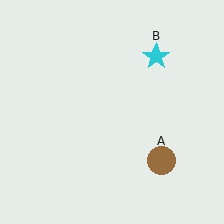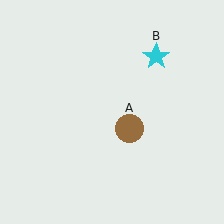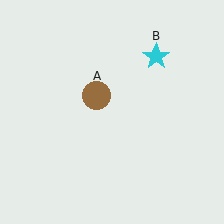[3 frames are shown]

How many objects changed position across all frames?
1 object changed position: brown circle (object A).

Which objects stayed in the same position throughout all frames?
Cyan star (object B) remained stationary.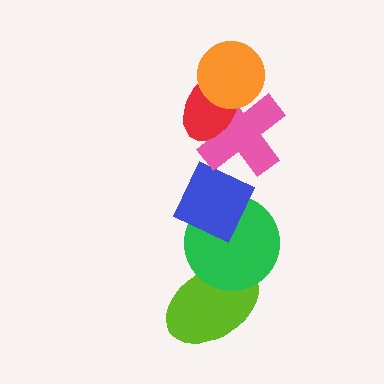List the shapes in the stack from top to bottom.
From top to bottom: the orange circle, the red ellipse, the pink cross, the blue diamond, the green circle, the lime ellipse.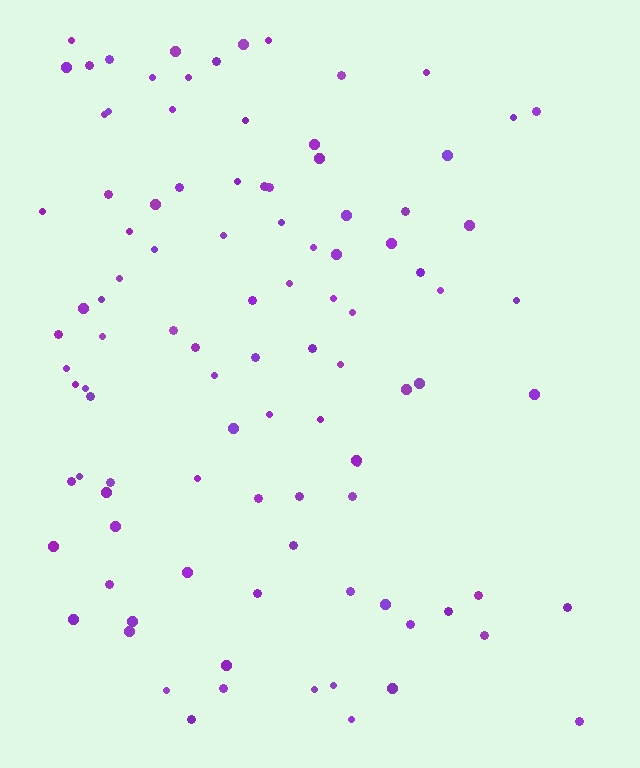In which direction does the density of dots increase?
From right to left, with the left side densest.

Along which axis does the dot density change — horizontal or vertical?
Horizontal.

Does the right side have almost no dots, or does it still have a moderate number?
Still a moderate number, just noticeably fewer than the left.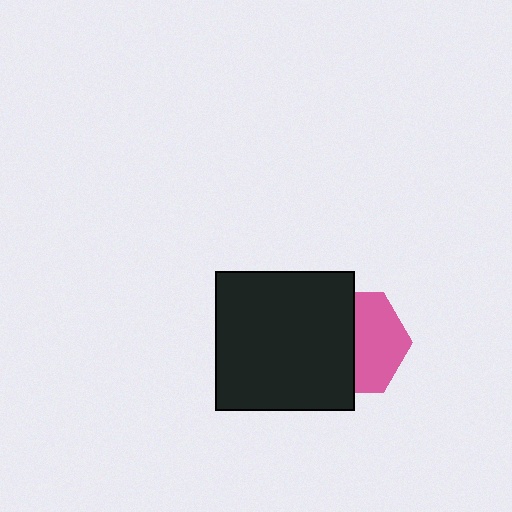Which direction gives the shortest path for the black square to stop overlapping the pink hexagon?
Moving left gives the shortest separation.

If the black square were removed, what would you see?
You would see the complete pink hexagon.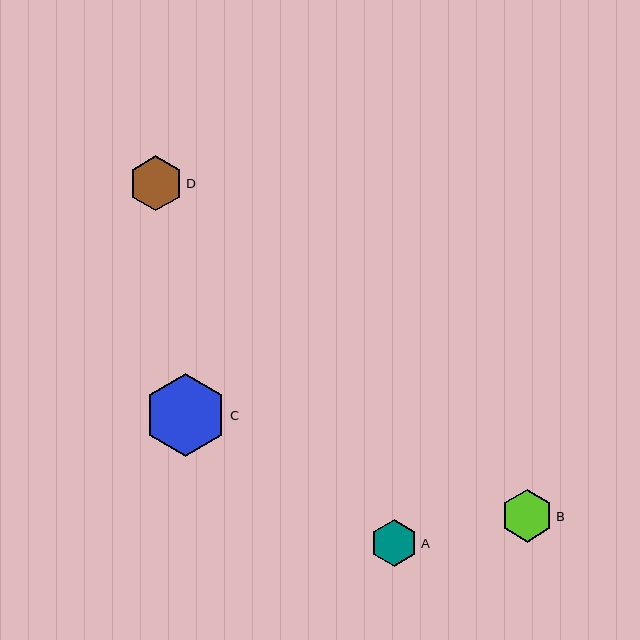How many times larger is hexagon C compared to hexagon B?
Hexagon C is approximately 1.6 times the size of hexagon B.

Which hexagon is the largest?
Hexagon C is the largest with a size of approximately 83 pixels.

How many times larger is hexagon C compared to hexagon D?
Hexagon C is approximately 1.5 times the size of hexagon D.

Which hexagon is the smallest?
Hexagon A is the smallest with a size of approximately 47 pixels.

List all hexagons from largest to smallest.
From largest to smallest: C, D, B, A.